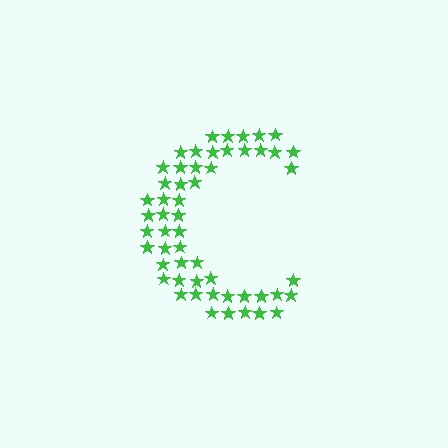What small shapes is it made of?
It is made of small stars.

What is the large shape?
The large shape is the letter C.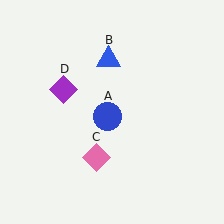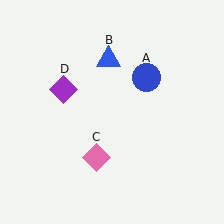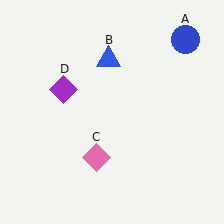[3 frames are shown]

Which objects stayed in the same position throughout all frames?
Blue triangle (object B) and pink diamond (object C) and purple diamond (object D) remained stationary.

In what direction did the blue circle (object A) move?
The blue circle (object A) moved up and to the right.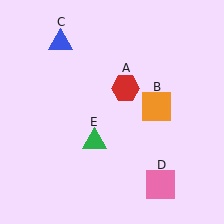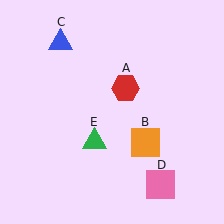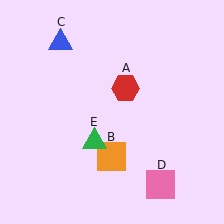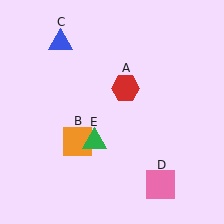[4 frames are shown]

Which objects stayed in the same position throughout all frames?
Red hexagon (object A) and blue triangle (object C) and pink square (object D) and green triangle (object E) remained stationary.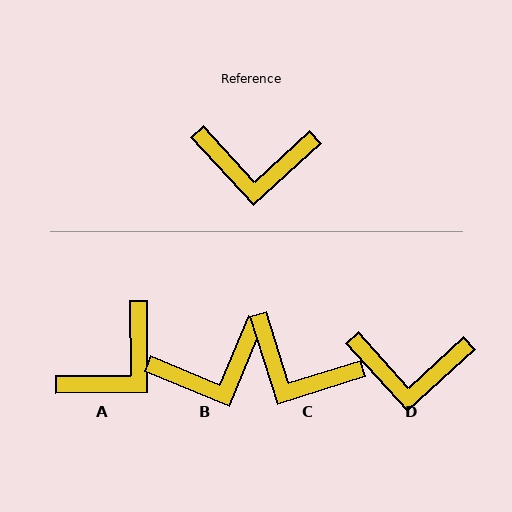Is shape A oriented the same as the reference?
No, it is off by about 48 degrees.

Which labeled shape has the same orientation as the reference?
D.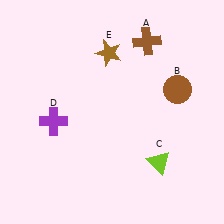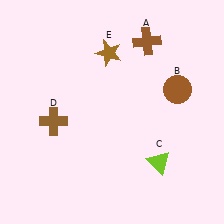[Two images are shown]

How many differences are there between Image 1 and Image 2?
There is 1 difference between the two images.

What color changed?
The cross (D) changed from purple in Image 1 to brown in Image 2.